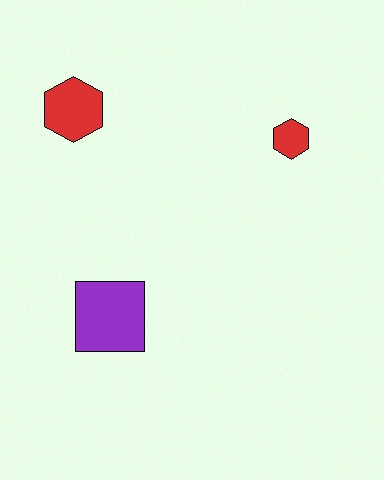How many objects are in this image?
There are 3 objects.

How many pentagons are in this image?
There are no pentagons.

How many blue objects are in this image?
There are no blue objects.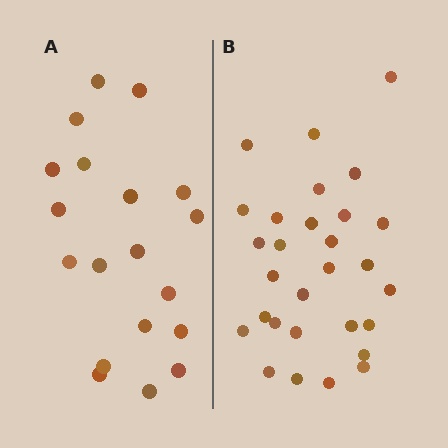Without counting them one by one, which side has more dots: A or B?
Region B (the right region) has more dots.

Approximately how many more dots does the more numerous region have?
Region B has roughly 10 or so more dots than region A.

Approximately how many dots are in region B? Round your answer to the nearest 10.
About 30 dots. (The exact count is 29, which rounds to 30.)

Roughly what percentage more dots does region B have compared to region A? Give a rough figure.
About 55% more.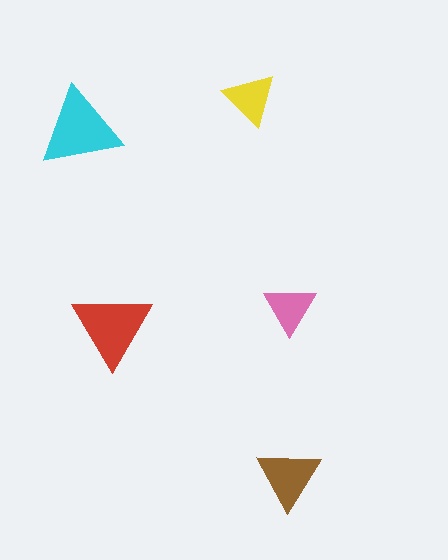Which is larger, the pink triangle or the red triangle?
The red one.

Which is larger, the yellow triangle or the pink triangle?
The yellow one.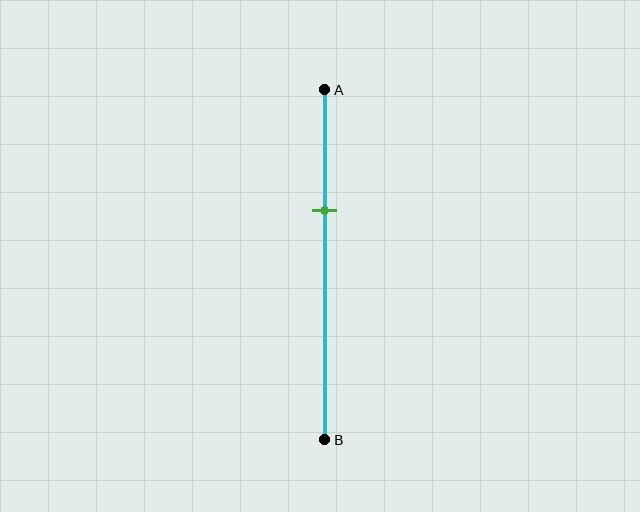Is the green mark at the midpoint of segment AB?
No, the mark is at about 35% from A, not at the 50% midpoint.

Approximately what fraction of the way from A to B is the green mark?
The green mark is approximately 35% of the way from A to B.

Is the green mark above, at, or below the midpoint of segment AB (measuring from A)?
The green mark is above the midpoint of segment AB.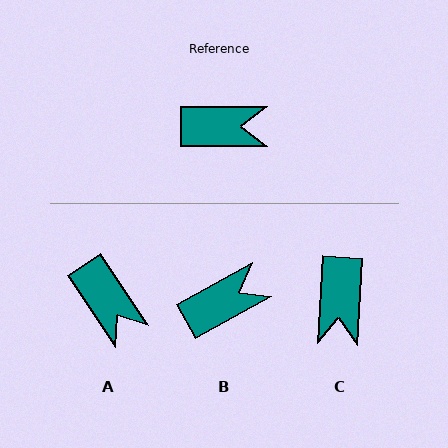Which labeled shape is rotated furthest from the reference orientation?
C, about 93 degrees away.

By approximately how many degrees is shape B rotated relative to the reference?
Approximately 29 degrees counter-clockwise.